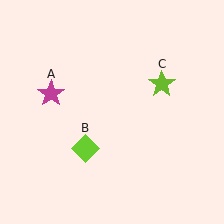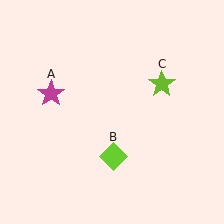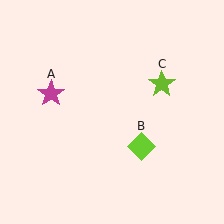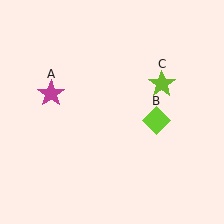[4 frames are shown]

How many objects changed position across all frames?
1 object changed position: lime diamond (object B).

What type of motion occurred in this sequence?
The lime diamond (object B) rotated counterclockwise around the center of the scene.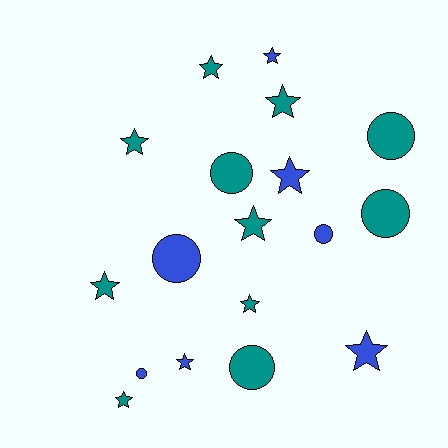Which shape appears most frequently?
Star, with 11 objects.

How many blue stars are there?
There are 4 blue stars.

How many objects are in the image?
There are 18 objects.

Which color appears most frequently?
Teal, with 11 objects.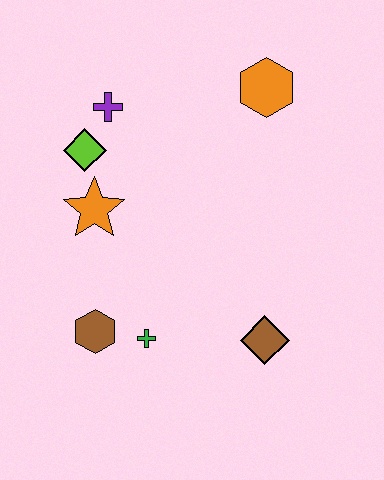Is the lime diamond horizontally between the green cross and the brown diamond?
No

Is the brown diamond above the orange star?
No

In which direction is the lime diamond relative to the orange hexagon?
The lime diamond is to the left of the orange hexagon.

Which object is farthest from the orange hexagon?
The brown hexagon is farthest from the orange hexagon.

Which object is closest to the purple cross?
The lime diamond is closest to the purple cross.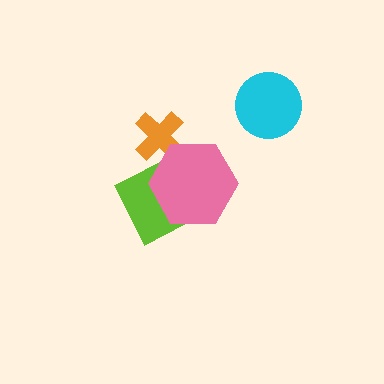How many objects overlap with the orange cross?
2 objects overlap with the orange cross.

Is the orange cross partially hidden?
Yes, it is partially covered by another shape.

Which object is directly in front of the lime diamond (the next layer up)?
The orange cross is directly in front of the lime diamond.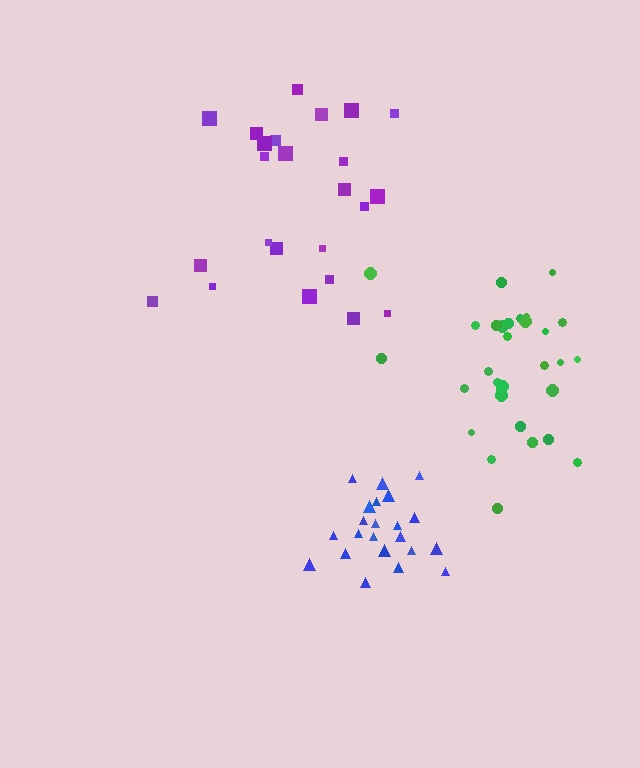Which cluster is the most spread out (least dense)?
Purple.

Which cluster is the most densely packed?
Blue.